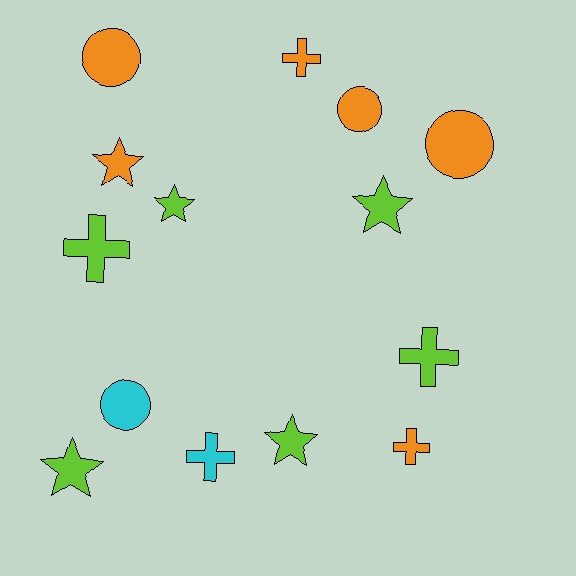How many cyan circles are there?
There is 1 cyan circle.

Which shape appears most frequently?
Cross, with 5 objects.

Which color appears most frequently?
Lime, with 6 objects.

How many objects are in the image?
There are 14 objects.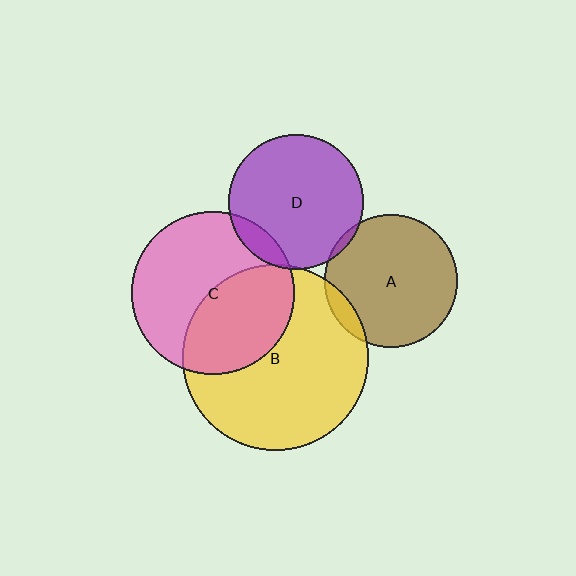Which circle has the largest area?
Circle B (yellow).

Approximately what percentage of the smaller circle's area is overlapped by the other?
Approximately 10%.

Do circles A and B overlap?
Yes.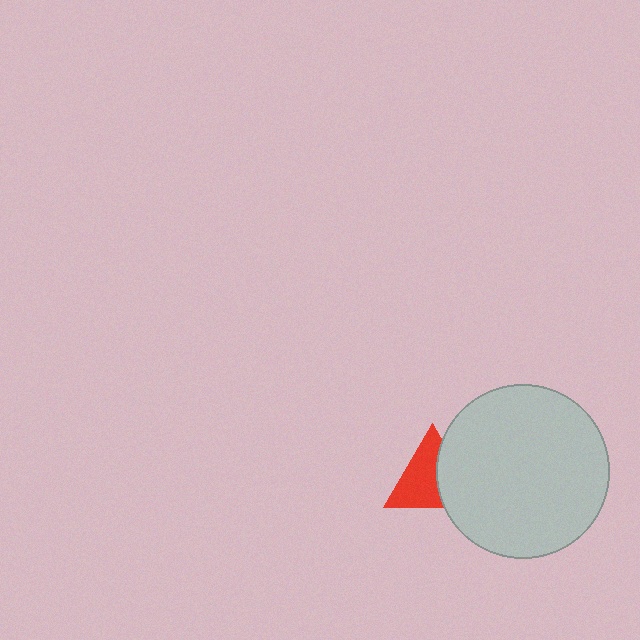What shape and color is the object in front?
The object in front is a light gray circle.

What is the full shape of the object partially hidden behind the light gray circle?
The partially hidden object is a red triangle.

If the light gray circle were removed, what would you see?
You would see the complete red triangle.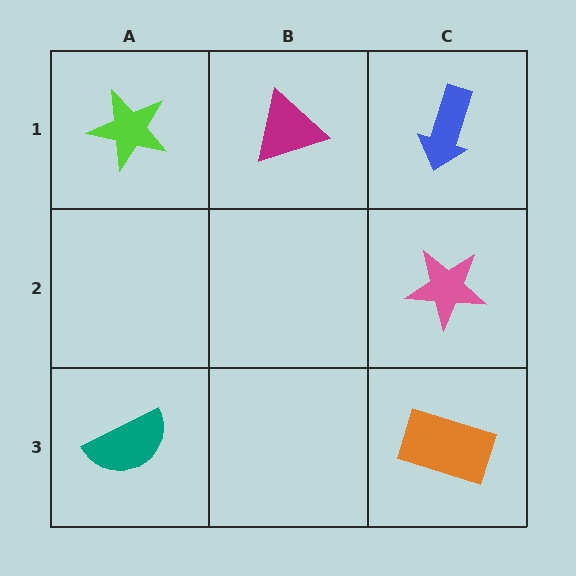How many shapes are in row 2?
1 shape.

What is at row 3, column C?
An orange rectangle.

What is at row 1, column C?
A blue arrow.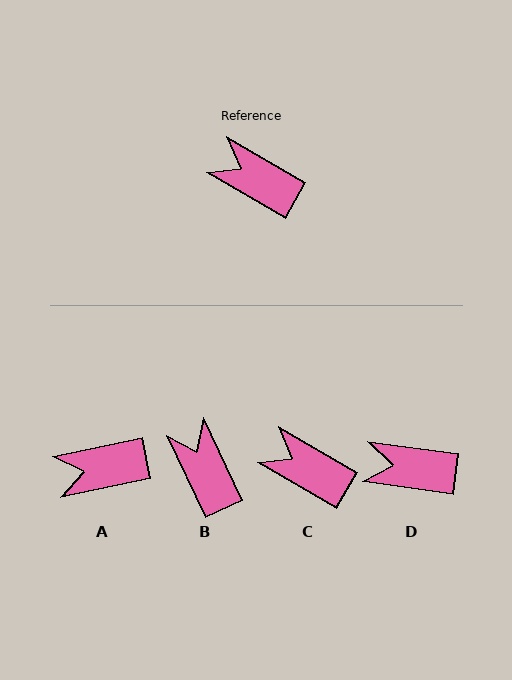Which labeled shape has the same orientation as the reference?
C.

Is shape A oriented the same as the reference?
No, it is off by about 42 degrees.